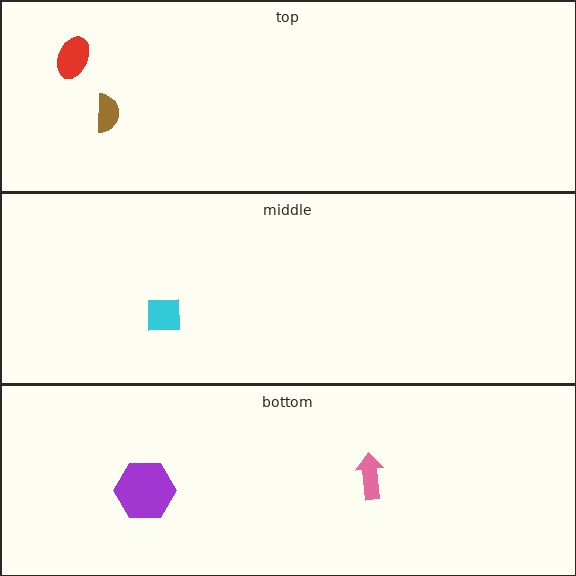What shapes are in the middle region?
The cyan square.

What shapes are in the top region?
The brown semicircle, the red ellipse.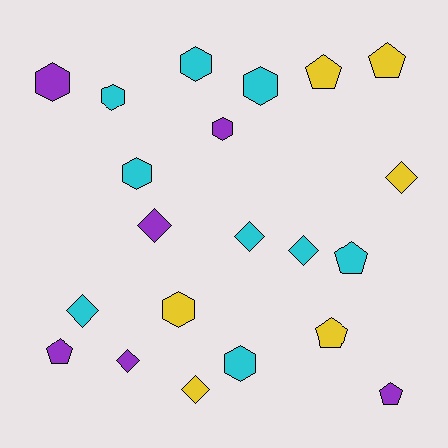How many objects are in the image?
There are 21 objects.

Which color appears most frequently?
Cyan, with 9 objects.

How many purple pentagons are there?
There are 2 purple pentagons.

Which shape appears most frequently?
Hexagon, with 8 objects.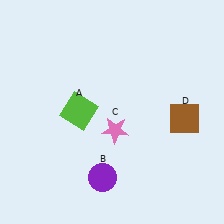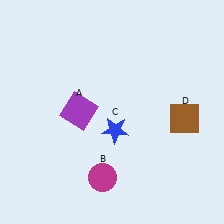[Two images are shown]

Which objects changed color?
A changed from lime to purple. B changed from purple to magenta. C changed from pink to blue.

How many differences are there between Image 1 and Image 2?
There are 3 differences between the two images.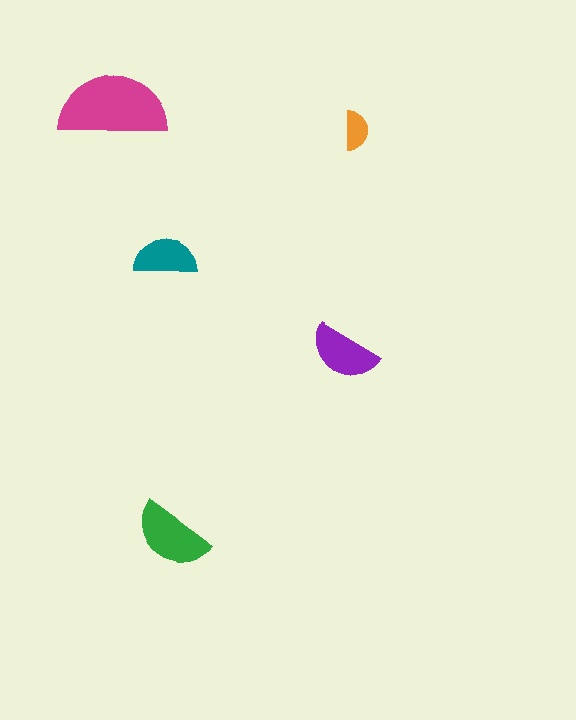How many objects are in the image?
There are 5 objects in the image.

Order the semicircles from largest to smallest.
the magenta one, the green one, the purple one, the teal one, the orange one.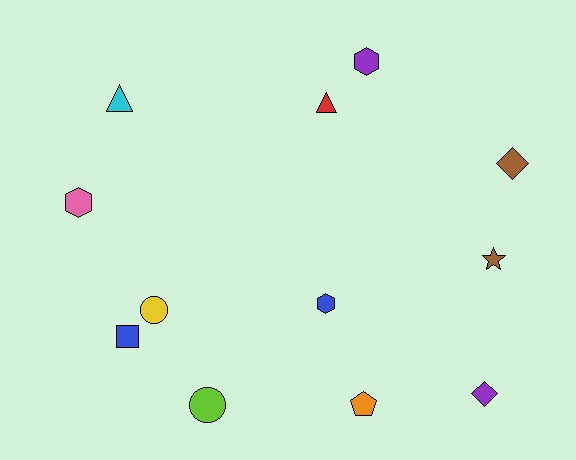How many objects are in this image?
There are 12 objects.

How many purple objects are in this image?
There are 2 purple objects.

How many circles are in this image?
There are 2 circles.